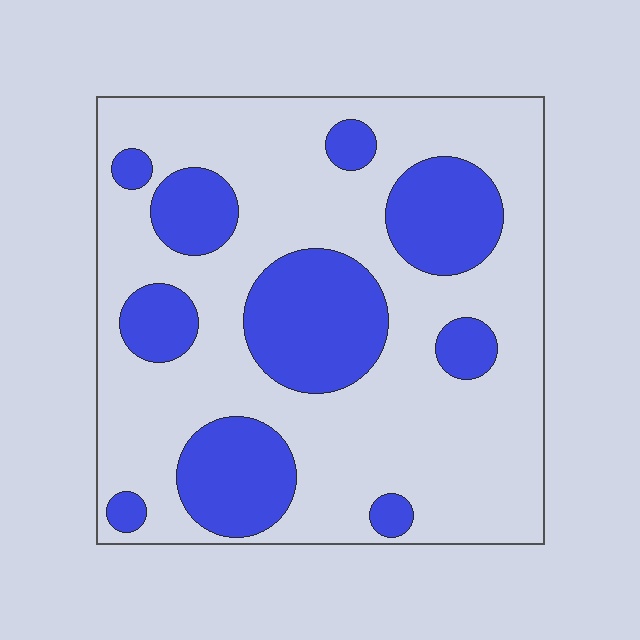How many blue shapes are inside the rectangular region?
10.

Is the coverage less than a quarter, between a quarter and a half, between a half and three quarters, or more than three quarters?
Between a quarter and a half.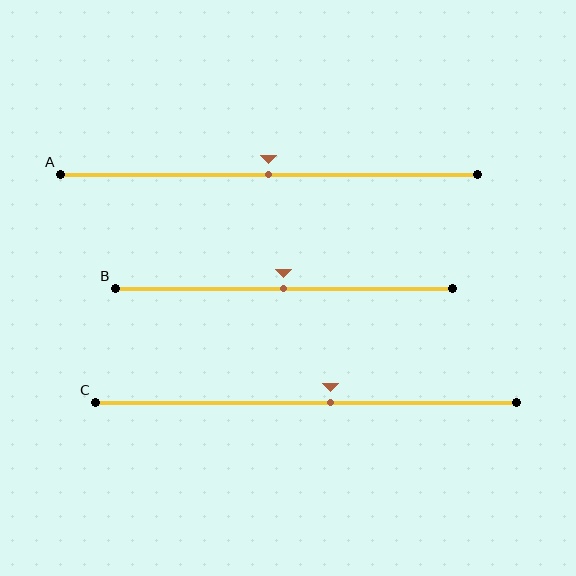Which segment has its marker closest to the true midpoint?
Segment A has its marker closest to the true midpoint.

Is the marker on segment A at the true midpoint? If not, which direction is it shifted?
Yes, the marker on segment A is at the true midpoint.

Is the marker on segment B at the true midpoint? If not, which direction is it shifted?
Yes, the marker on segment B is at the true midpoint.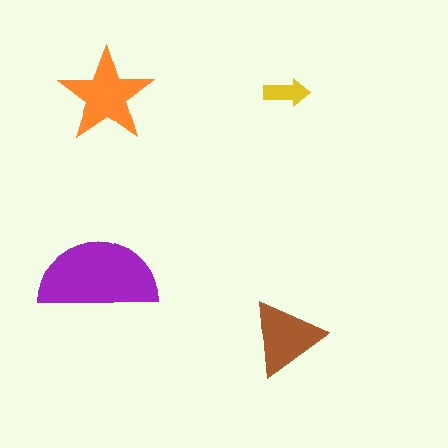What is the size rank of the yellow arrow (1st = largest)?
4th.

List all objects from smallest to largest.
The yellow arrow, the brown triangle, the orange star, the purple semicircle.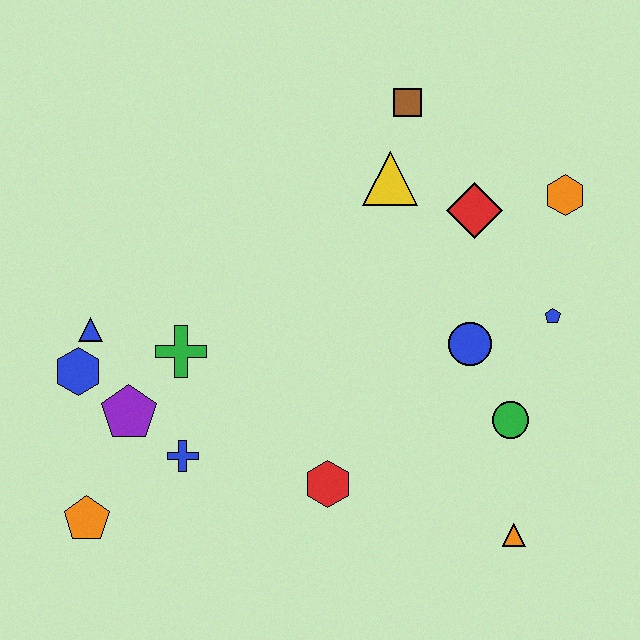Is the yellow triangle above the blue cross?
Yes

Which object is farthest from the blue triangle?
The orange hexagon is farthest from the blue triangle.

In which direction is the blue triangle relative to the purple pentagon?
The blue triangle is above the purple pentagon.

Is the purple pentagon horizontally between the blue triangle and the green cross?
Yes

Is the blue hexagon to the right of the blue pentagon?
No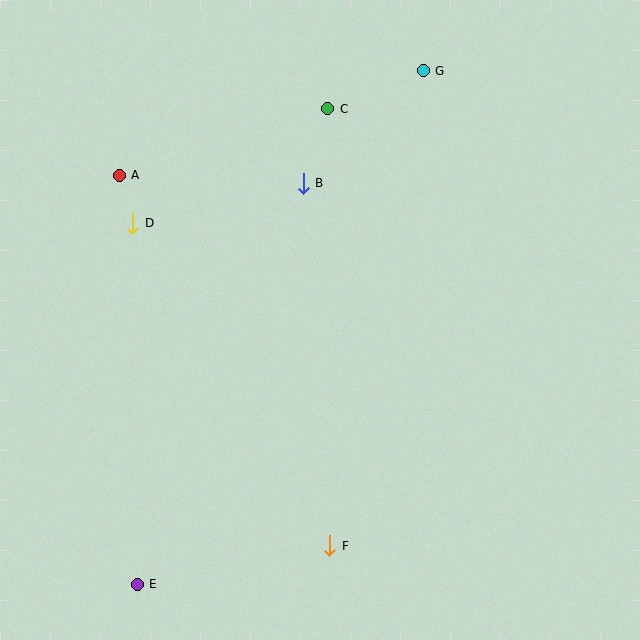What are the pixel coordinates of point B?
Point B is at (303, 183).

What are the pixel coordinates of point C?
Point C is at (328, 109).